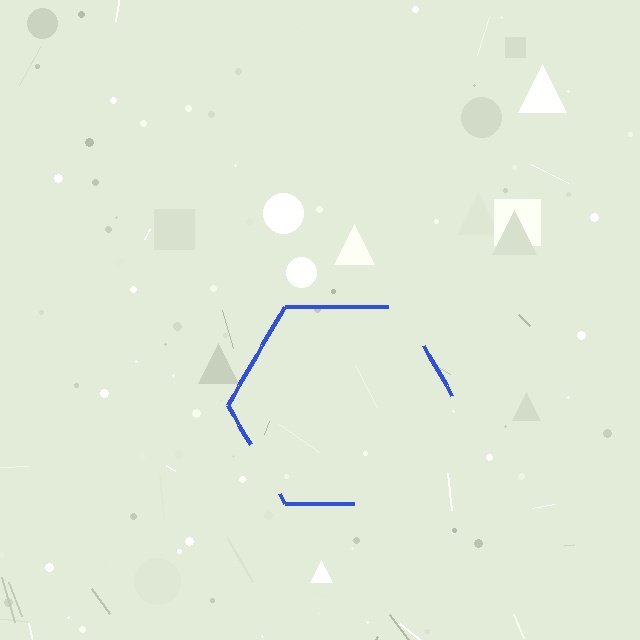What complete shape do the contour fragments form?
The contour fragments form a hexagon.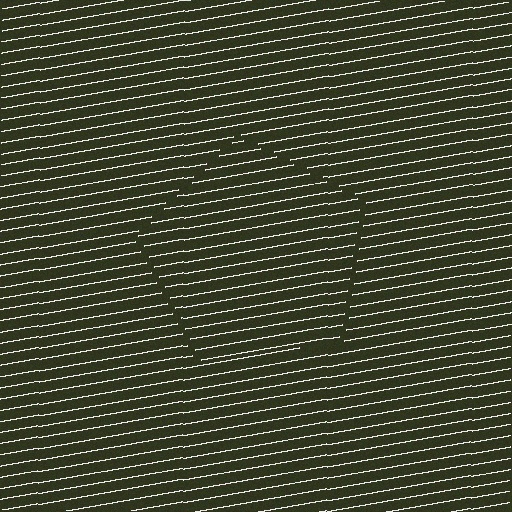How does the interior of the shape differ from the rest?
The interior of the shape contains the same grating, shifted by half a period — the contour is defined by the phase discontinuity where line-ends from the inner and outer gratings abut.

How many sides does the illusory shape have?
5 sides — the line-ends trace a pentagon.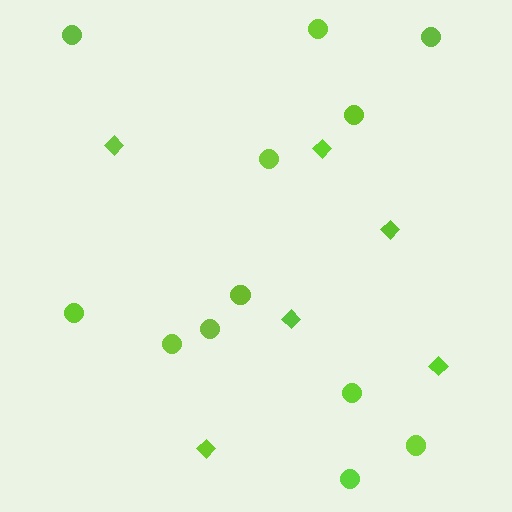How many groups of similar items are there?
There are 2 groups: one group of diamonds (6) and one group of circles (12).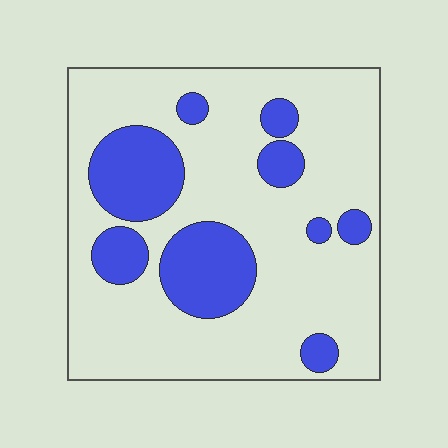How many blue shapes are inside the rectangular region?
9.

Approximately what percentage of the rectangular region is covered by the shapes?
Approximately 25%.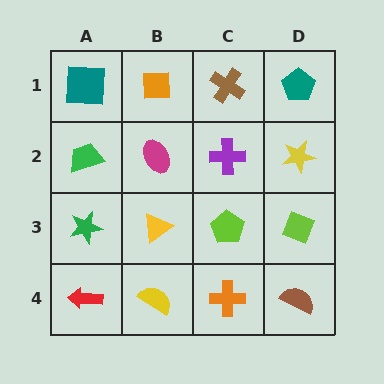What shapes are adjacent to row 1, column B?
A magenta ellipse (row 2, column B), a teal square (row 1, column A), a brown cross (row 1, column C).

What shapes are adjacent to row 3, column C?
A purple cross (row 2, column C), an orange cross (row 4, column C), a yellow triangle (row 3, column B), a lime diamond (row 3, column D).